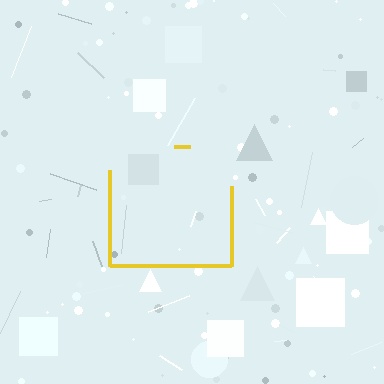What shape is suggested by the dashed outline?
The dashed outline suggests a square.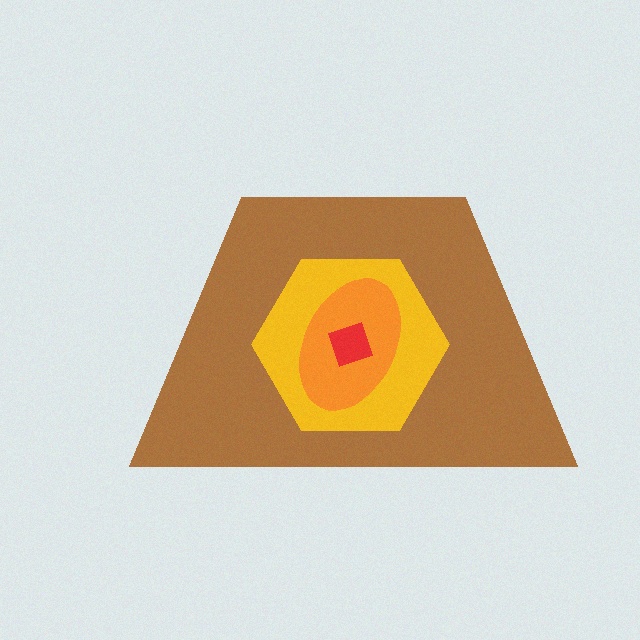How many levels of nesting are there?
4.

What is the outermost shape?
The brown trapezoid.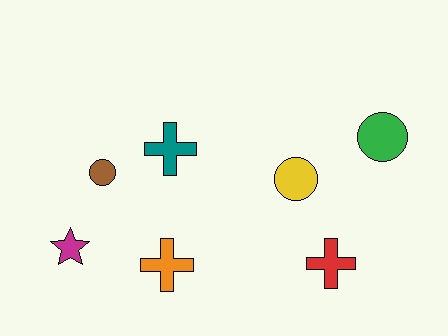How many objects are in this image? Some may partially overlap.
There are 7 objects.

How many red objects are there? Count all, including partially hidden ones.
There is 1 red object.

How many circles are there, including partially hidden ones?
There are 3 circles.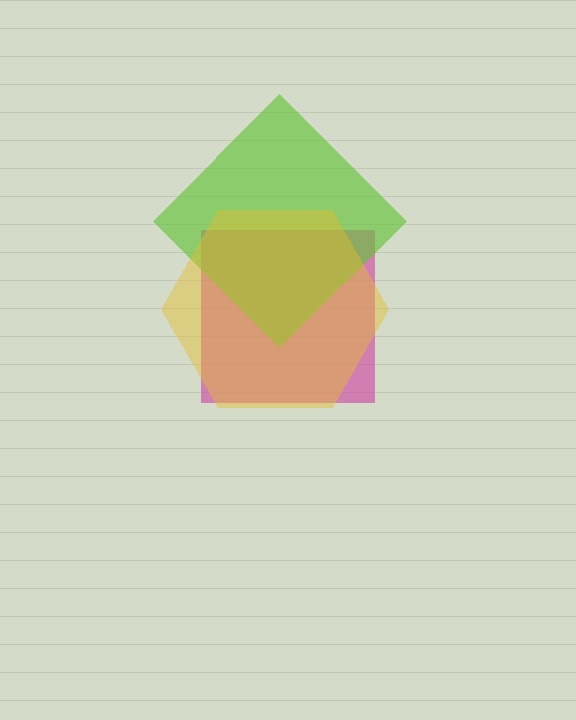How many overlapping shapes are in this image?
There are 3 overlapping shapes in the image.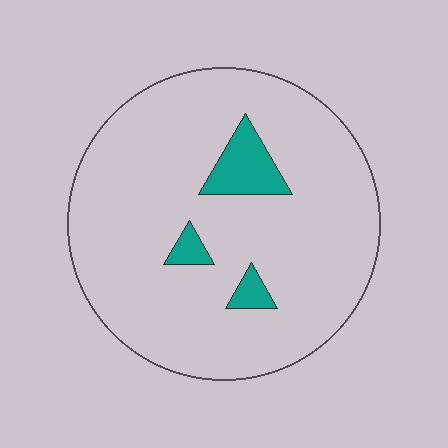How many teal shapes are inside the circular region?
3.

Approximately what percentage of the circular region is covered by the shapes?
Approximately 10%.